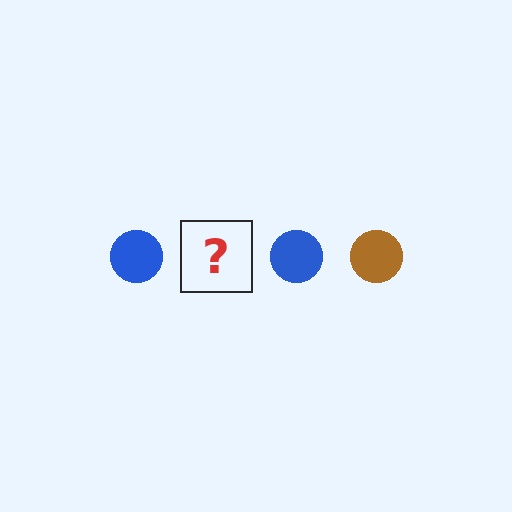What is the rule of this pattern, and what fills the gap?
The rule is that the pattern cycles through blue, brown circles. The gap should be filled with a brown circle.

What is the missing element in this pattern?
The missing element is a brown circle.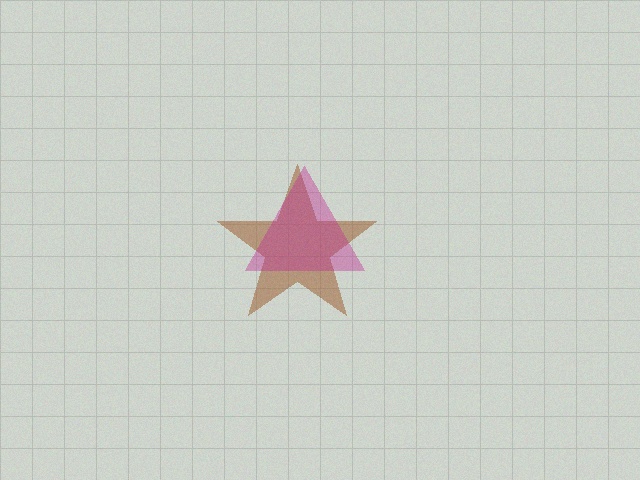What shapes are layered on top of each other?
The layered shapes are: a brown star, a magenta triangle.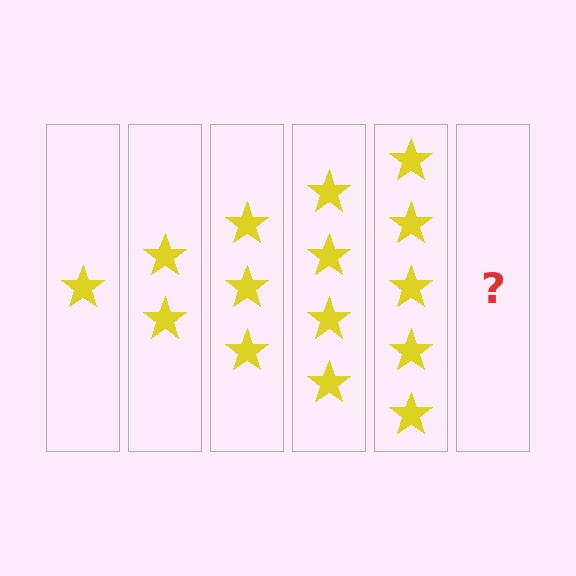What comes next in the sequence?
The next element should be 6 stars.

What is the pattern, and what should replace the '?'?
The pattern is that each step adds one more star. The '?' should be 6 stars.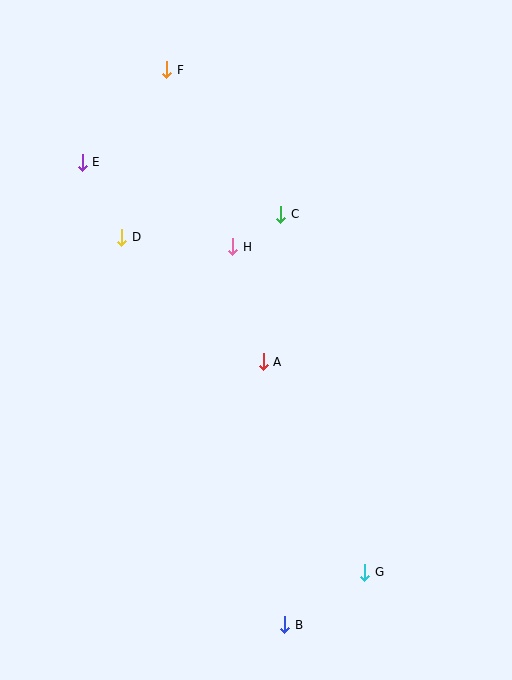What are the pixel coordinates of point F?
Point F is at (167, 70).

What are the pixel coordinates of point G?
Point G is at (365, 572).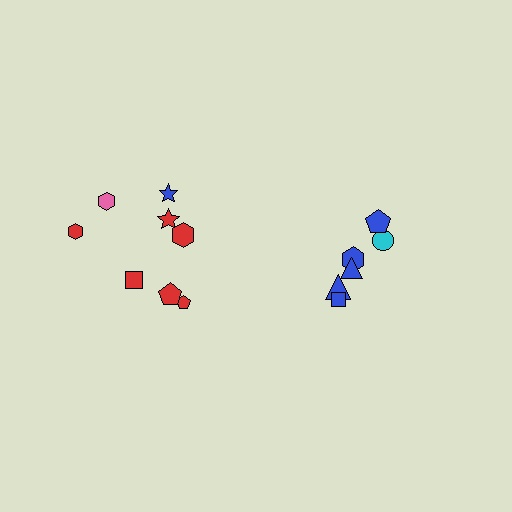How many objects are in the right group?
There are 6 objects.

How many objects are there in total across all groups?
There are 14 objects.